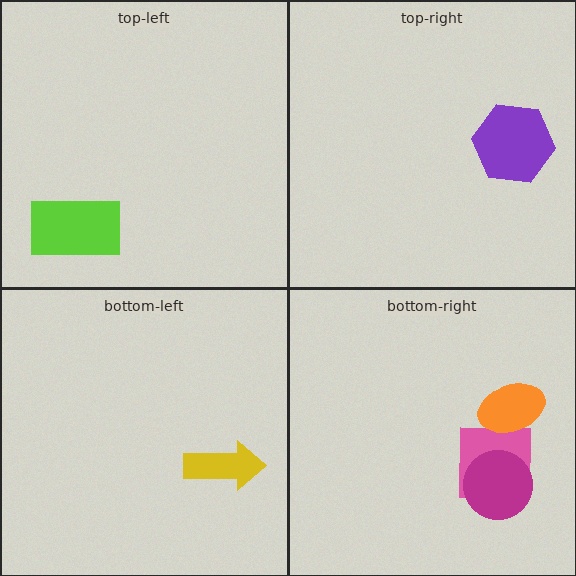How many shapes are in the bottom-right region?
3.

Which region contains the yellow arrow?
The bottom-left region.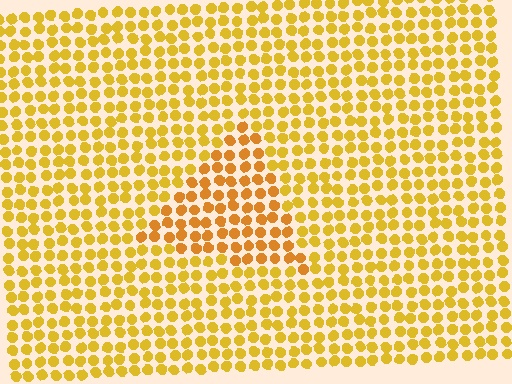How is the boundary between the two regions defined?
The boundary is defined purely by a slight shift in hue (about 18 degrees). Spacing, size, and orientation are identical on both sides.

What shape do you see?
I see a triangle.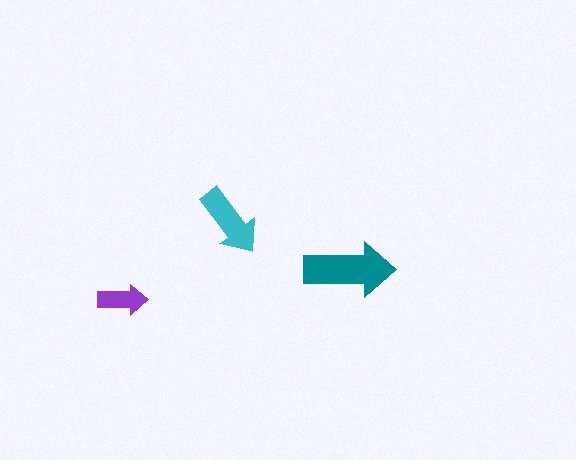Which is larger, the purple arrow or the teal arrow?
The teal one.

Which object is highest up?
The cyan arrow is topmost.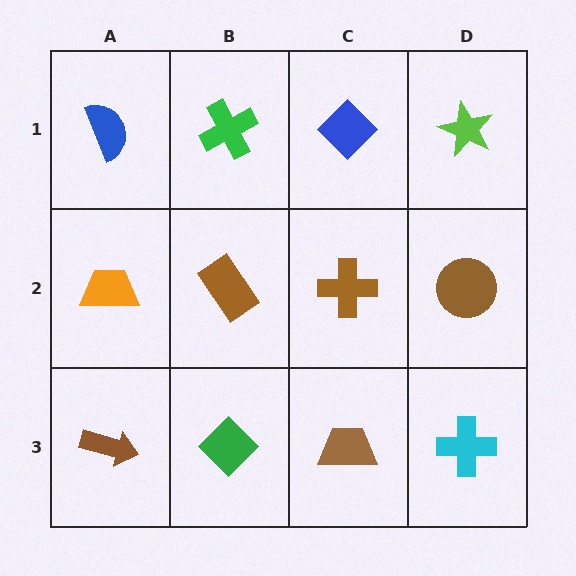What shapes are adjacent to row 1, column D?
A brown circle (row 2, column D), a blue diamond (row 1, column C).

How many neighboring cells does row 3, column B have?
3.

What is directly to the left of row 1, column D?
A blue diamond.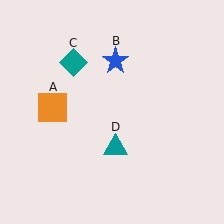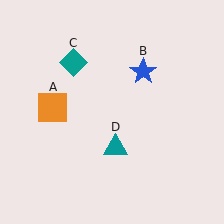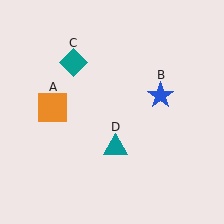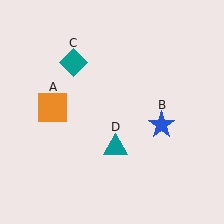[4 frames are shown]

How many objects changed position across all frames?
1 object changed position: blue star (object B).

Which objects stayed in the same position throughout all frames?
Orange square (object A) and teal diamond (object C) and teal triangle (object D) remained stationary.